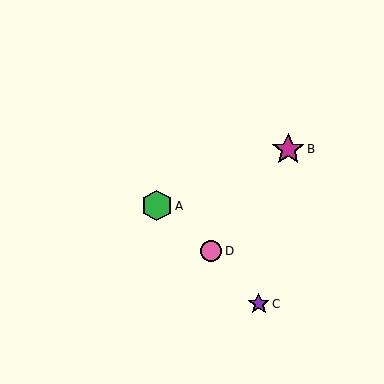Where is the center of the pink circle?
The center of the pink circle is at (211, 251).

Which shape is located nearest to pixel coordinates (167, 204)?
The green hexagon (labeled A) at (157, 206) is nearest to that location.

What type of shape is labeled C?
Shape C is a purple star.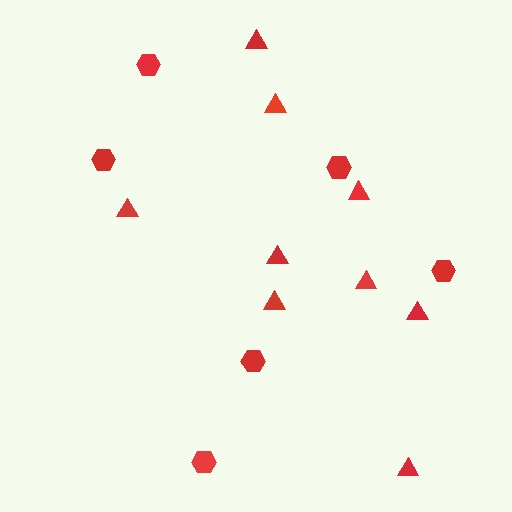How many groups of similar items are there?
There are 2 groups: one group of hexagons (6) and one group of triangles (9).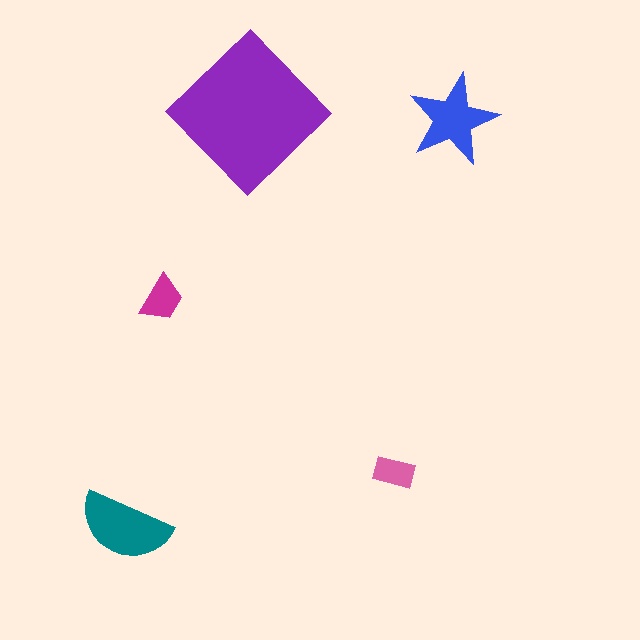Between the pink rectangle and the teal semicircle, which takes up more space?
The teal semicircle.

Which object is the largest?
The purple diamond.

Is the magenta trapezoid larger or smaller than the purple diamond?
Smaller.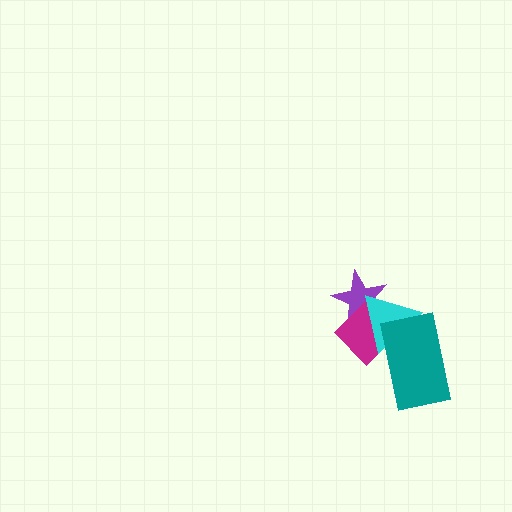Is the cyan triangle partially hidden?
Yes, it is partially covered by another shape.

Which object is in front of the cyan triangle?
The teal rectangle is in front of the cyan triangle.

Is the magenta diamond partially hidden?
Yes, it is partially covered by another shape.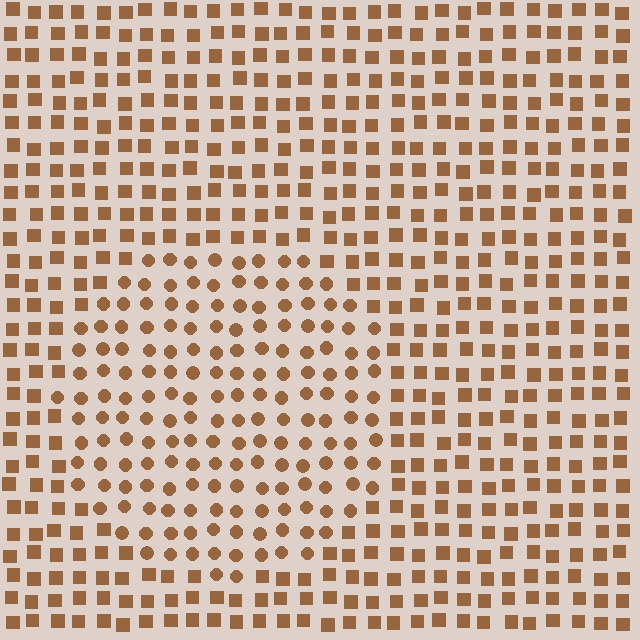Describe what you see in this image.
The image is filled with small brown elements arranged in a uniform grid. A circle-shaped region contains circles, while the surrounding area contains squares. The boundary is defined purely by the change in element shape.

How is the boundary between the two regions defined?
The boundary is defined by a change in element shape: circles inside vs. squares outside. All elements share the same color and spacing.